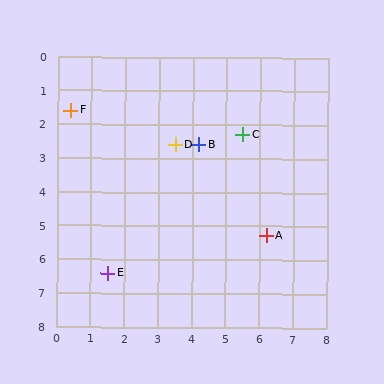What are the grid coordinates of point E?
Point E is at approximately (1.5, 6.4).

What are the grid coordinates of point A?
Point A is at approximately (6.2, 5.3).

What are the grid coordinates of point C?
Point C is at approximately (5.5, 2.3).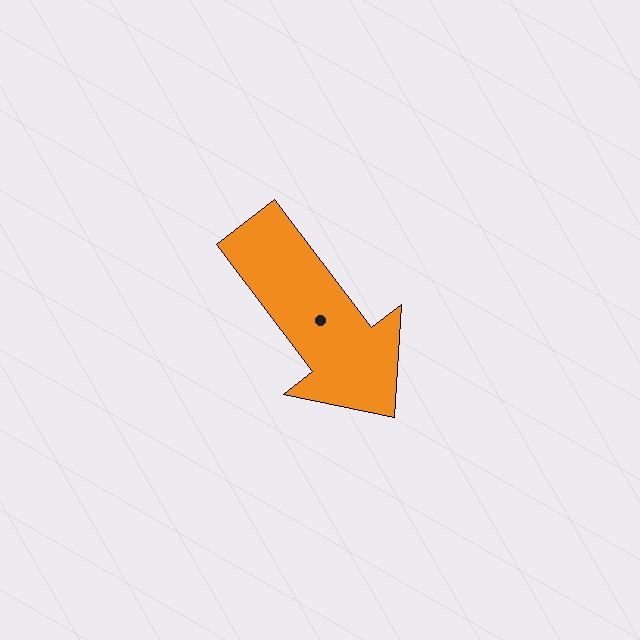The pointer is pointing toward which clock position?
Roughly 5 o'clock.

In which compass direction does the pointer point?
Southeast.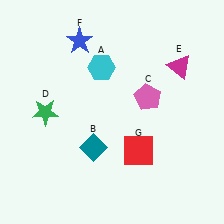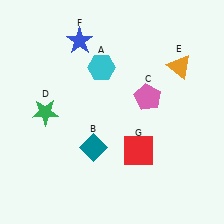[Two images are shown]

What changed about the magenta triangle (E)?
In Image 1, E is magenta. In Image 2, it changed to orange.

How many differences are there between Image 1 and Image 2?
There is 1 difference between the two images.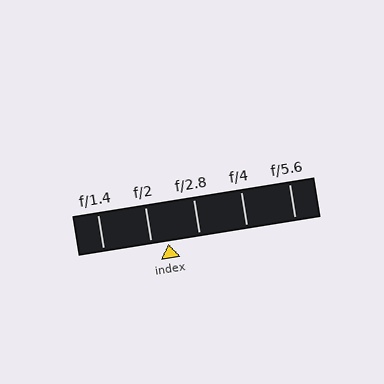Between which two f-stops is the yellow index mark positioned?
The index mark is between f/2 and f/2.8.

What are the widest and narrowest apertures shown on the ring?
The widest aperture shown is f/1.4 and the narrowest is f/5.6.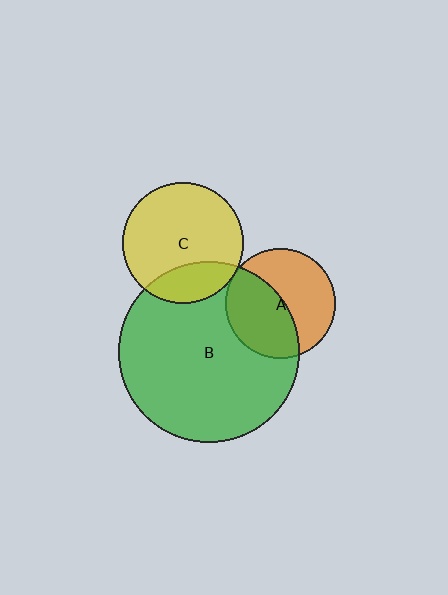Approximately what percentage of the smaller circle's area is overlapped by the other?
Approximately 5%.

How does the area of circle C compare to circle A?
Approximately 1.2 times.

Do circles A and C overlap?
Yes.